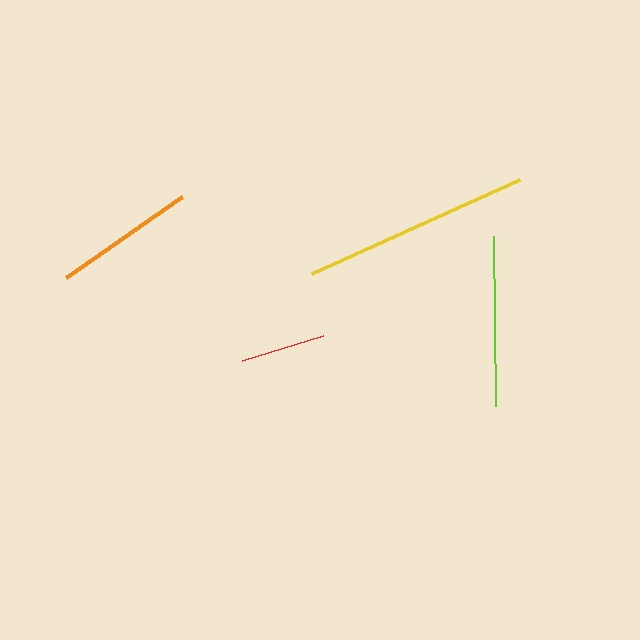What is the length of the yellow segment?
The yellow segment is approximately 228 pixels long.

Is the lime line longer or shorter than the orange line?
The lime line is longer than the orange line.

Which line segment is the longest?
The yellow line is the longest at approximately 228 pixels.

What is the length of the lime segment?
The lime segment is approximately 170 pixels long.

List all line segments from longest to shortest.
From longest to shortest: yellow, lime, orange, red.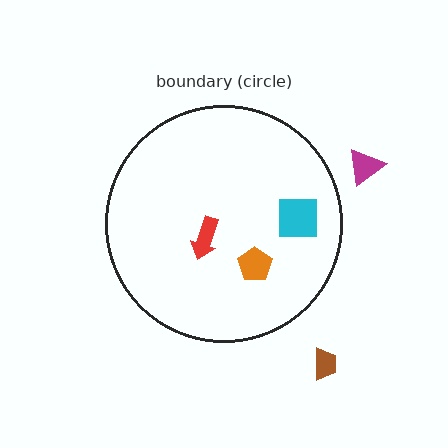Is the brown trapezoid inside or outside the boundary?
Outside.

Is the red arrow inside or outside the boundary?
Inside.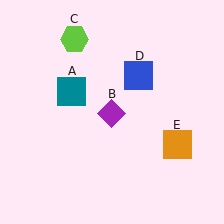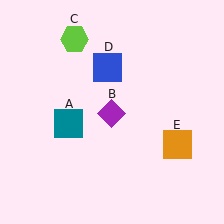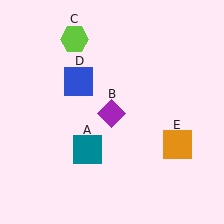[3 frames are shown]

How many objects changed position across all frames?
2 objects changed position: teal square (object A), blue square (object D).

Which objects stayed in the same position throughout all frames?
Purple diamond (object B) and lime hexagon (object C) and orange square (object E) remained stationary.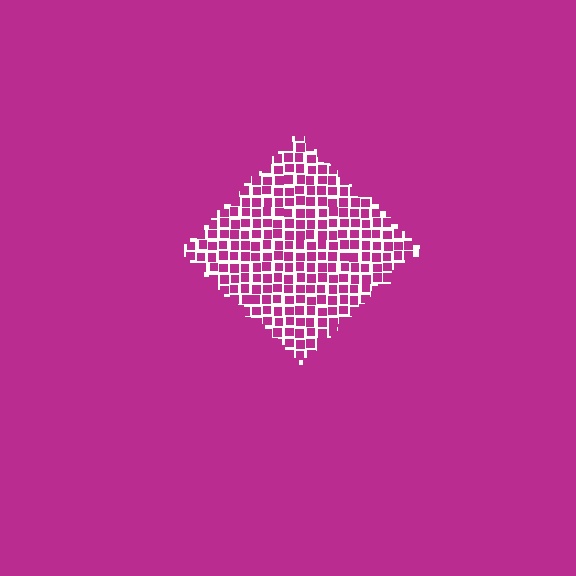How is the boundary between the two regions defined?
The boundary is defined by a change in element density (approximately 2.6x ratio). All elements are the same color, size, and shape.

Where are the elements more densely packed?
The elements are more densely packed outside the diamond boundary.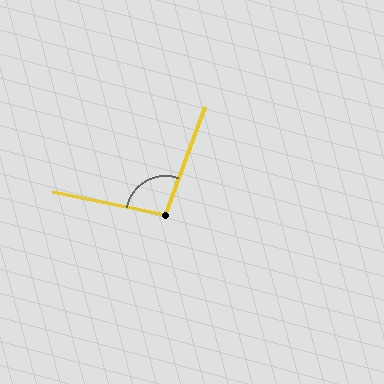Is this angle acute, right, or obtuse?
It is obtuse.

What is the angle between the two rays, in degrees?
Approximately 98 degrees.